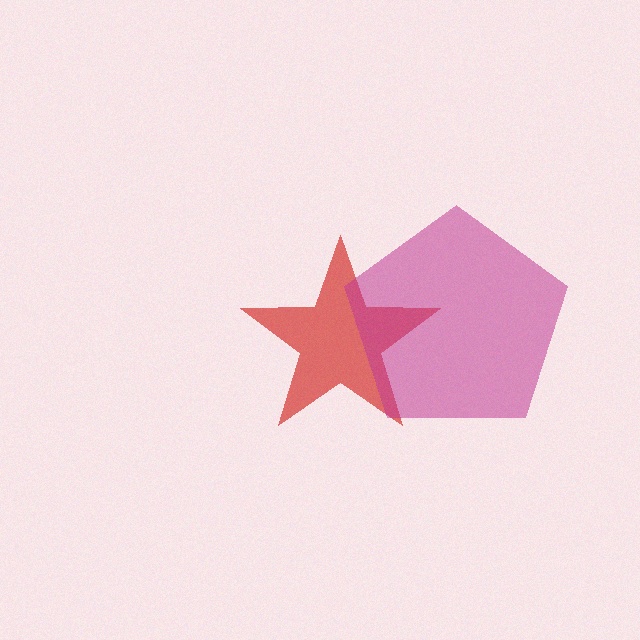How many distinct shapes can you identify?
There are 2 distinct shapes: a red star, a magenta pentagon.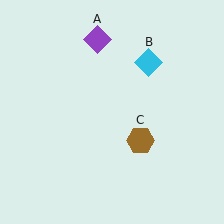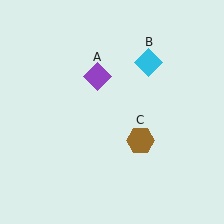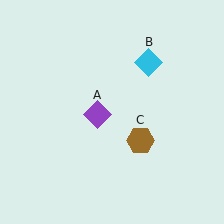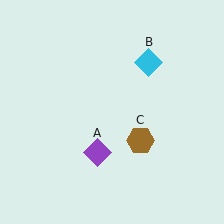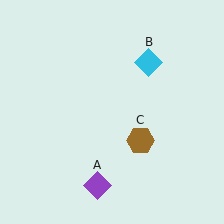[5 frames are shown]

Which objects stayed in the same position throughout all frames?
Cyan diamond (object B) and brown hexagon (object C) remained stationary.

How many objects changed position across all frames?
1 object changed position: purple diamond (object A).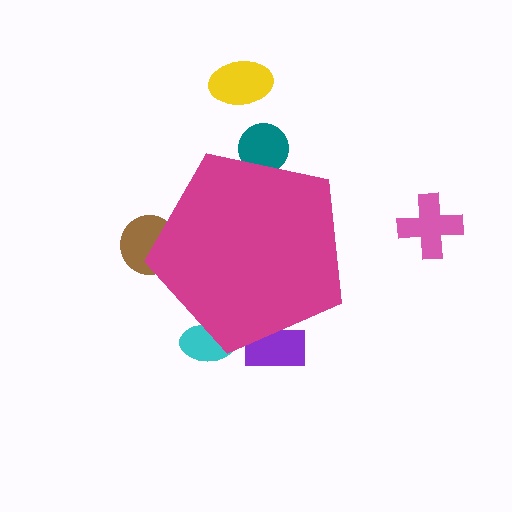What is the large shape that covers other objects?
A magenta pentagon.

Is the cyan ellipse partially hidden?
Yes, the cyan ellipse is partially hidden behind the magenta pentagon.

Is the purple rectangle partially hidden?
Yes, the purple rectangle is partially hidden behind the magenta pentagon.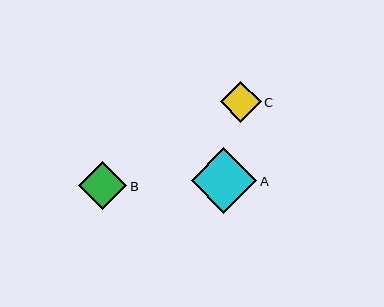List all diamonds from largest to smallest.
From largest to smallest: A, B, C.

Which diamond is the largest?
Diamond A is the largest with a size of approximately 66 pixels.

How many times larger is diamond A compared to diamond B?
Diamond A is approximately 1.4 times the size of diamond B.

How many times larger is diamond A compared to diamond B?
Diamond A is approximately 1.4 times the size of diamond B.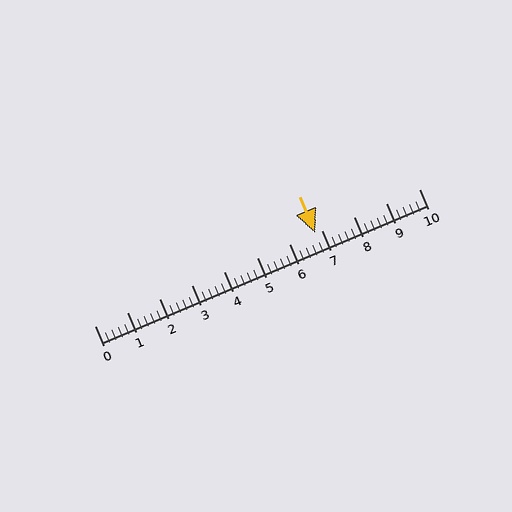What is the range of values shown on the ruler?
The ruler shows values from 0 to 10.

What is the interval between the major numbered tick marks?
The major tick marks are spaced 1 units apart.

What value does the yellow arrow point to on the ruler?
The yellow arrow points to approximately 6.8.